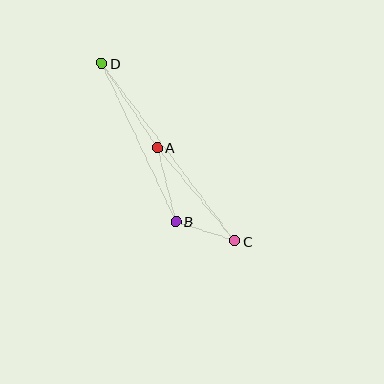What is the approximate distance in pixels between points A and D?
The distance between A and D is approximately 101 pixels.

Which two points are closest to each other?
Points B and C are closest to each other.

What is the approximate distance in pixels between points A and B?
The distance between A and B is approximately 76 pixels.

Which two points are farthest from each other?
Points C and D are farthest from each other.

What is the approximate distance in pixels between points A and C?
The distance between A and C is approximately 121 pixels.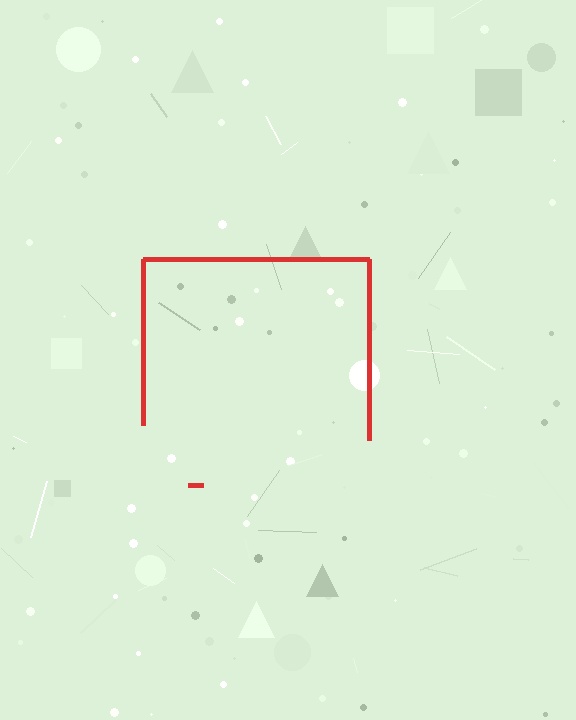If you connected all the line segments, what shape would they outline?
They would outline a square.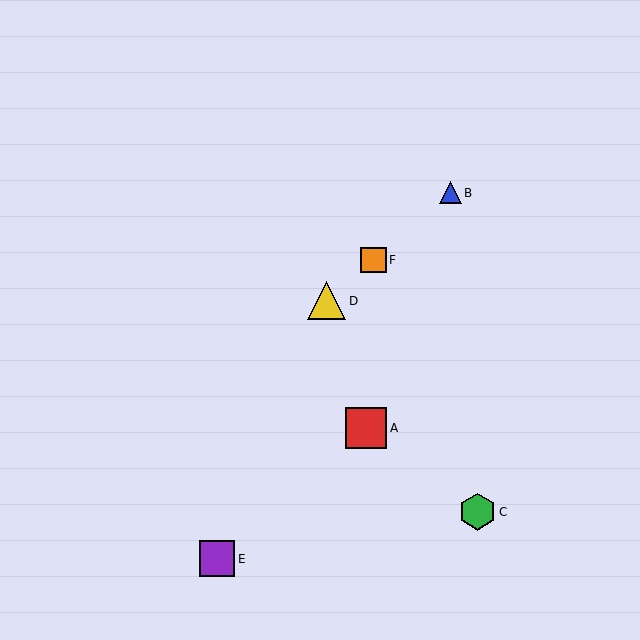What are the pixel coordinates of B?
Object B is at (451, 193).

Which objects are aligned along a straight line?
Objects B, D, F are aligned along a straight line.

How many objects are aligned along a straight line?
3 objects (B, D, F) are aligned along a straight line.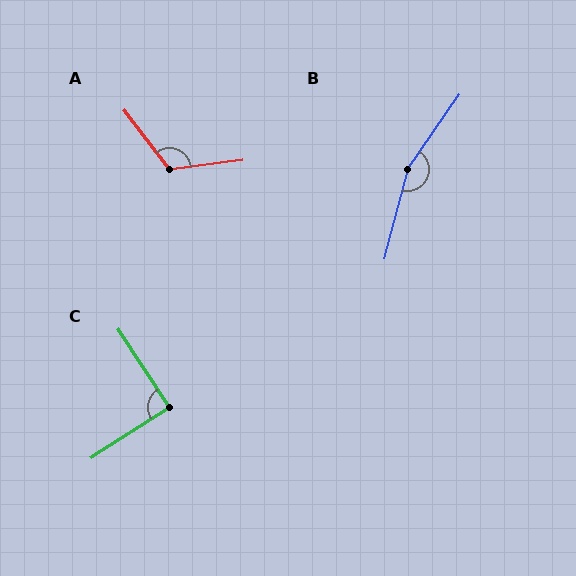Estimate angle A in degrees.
Approximately 120 degrees.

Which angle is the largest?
B, at approximately 160 degrees.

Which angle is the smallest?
C, at approximately 89 degrees.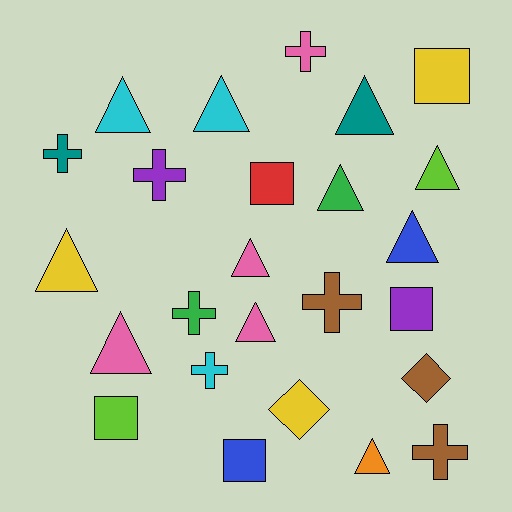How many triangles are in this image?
There are 11 triangles.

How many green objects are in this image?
There are 2 green objects.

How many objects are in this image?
There are 25 objects.